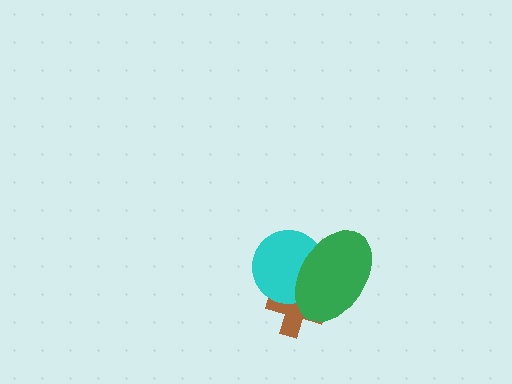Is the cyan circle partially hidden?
Yes, it is partially covered by another shape.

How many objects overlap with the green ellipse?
2 objects overlap with the green ellipse.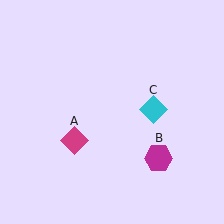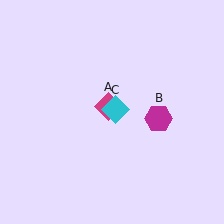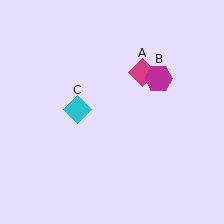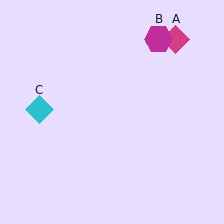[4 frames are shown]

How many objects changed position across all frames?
3 objects changed position: magenta diamond (object A), magenta hexagon (object B), cyan diamond (object C).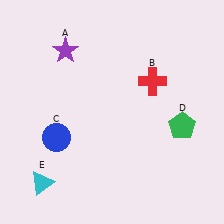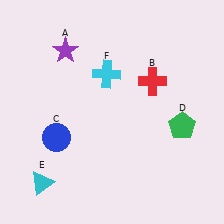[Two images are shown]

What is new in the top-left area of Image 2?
A cyan cross (F) was added in the top-left area of Image 2.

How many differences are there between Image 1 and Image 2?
There is 1 difference between the two images.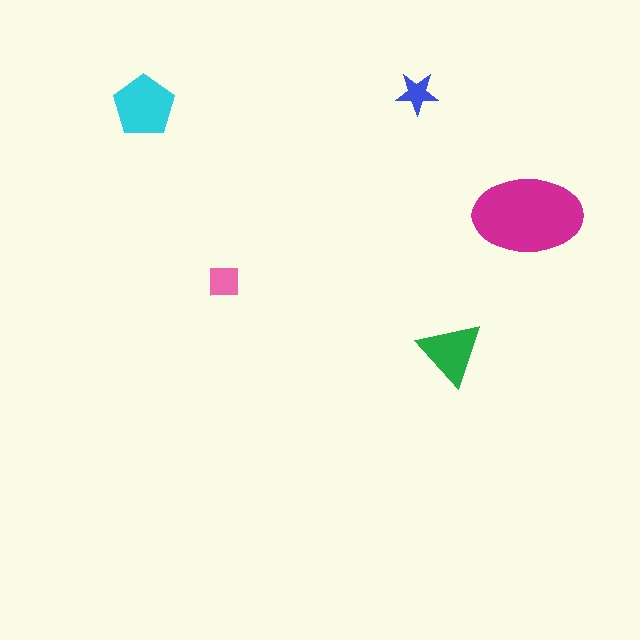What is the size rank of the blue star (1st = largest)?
5th.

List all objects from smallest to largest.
The blue star, the pink square, the green triangle, the cyan pentagon, the magenta ellipse.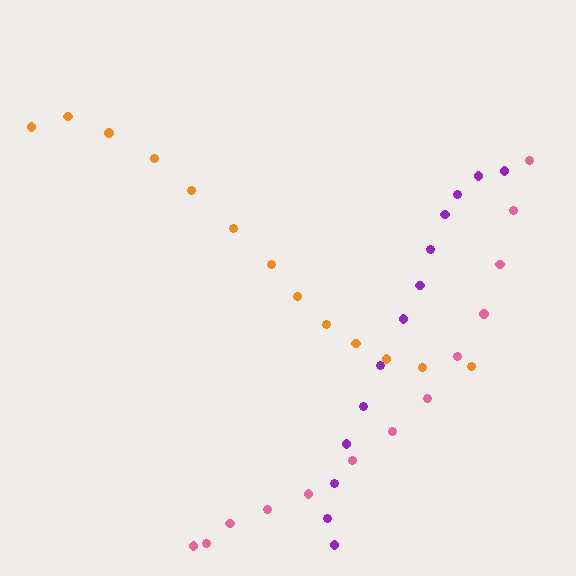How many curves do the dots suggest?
There are 3 distinct paths.